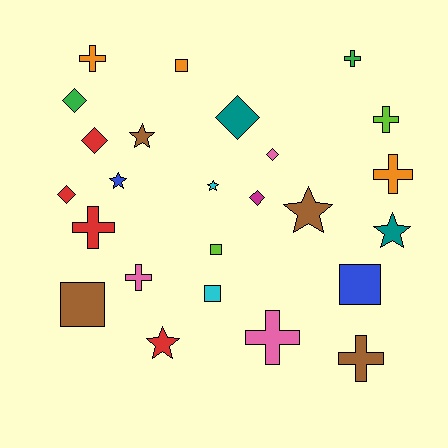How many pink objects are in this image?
There are 3 pink objects.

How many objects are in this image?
There are 25 objects.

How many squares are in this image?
There are 5 squares.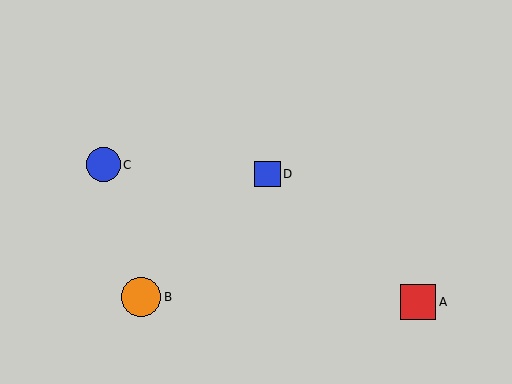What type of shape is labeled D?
Shape D is a blue square.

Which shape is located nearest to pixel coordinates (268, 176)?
The blue square (labeled D) at (268, 174) is nearest to that location.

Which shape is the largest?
The orange circle (labeled B) is the largest.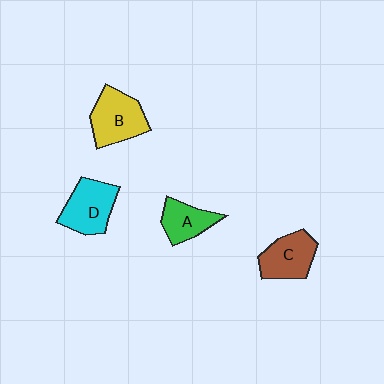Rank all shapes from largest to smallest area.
From largest to smallest: B (yellow), D (cyan), C (brown), A (green).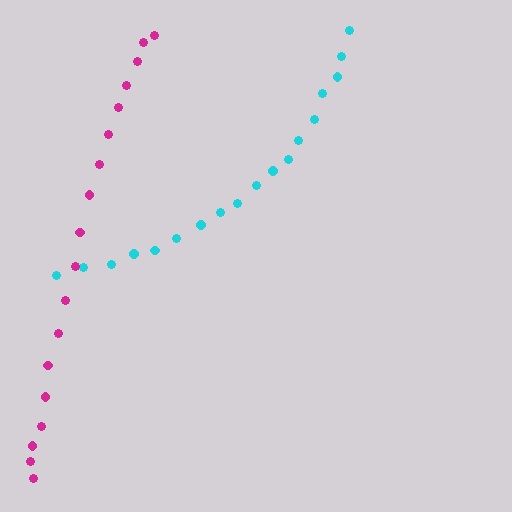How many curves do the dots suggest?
There are 2 distinct paths.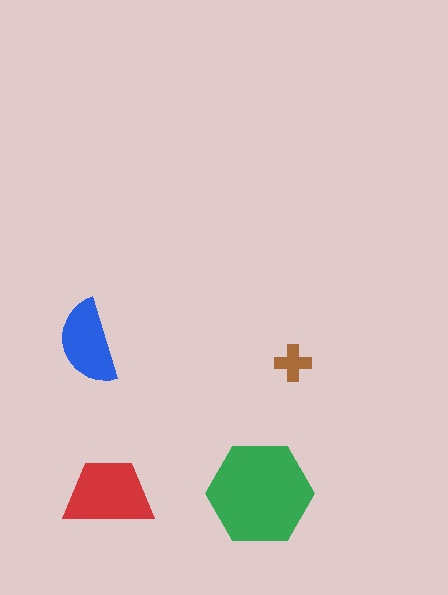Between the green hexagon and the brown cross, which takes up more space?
The green hexagon.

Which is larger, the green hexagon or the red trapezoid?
The green hexagon.